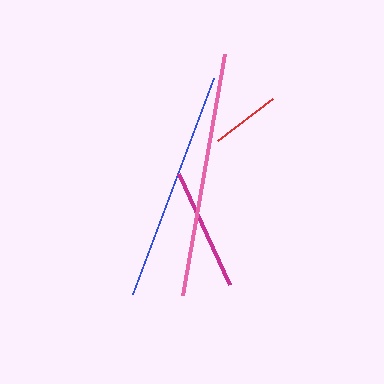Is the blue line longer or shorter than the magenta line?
The blue line is longer than the magenta line.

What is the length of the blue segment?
The blue segment is approximately 231 pixels long.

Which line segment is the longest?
The pink line is the longest at approximately 245 pixels.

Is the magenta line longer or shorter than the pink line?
The pink line is longer than the magenta line.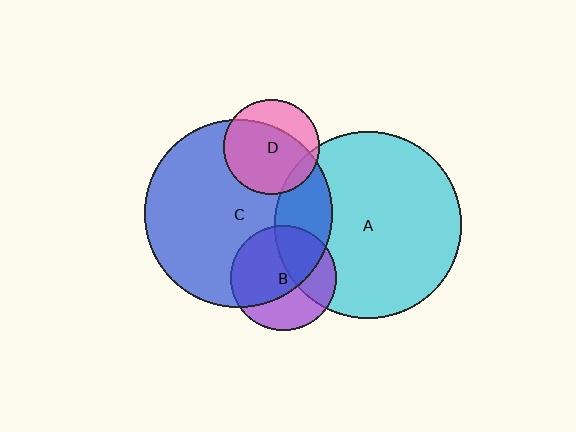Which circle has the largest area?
Circle C (blue).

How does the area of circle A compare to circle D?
Approximately 3.8 times.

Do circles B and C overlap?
Yes.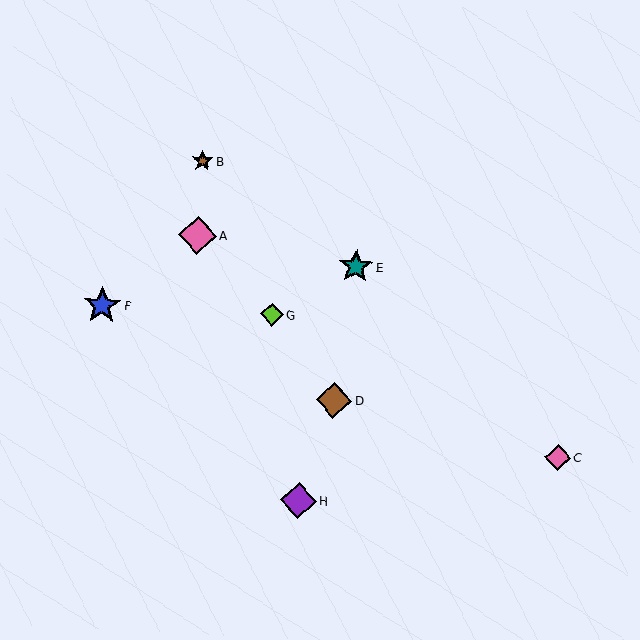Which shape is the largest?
The blue star (labeled F) is the largest.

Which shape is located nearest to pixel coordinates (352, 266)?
The teal star (labeled E) at (356, 266) is nearest to that location.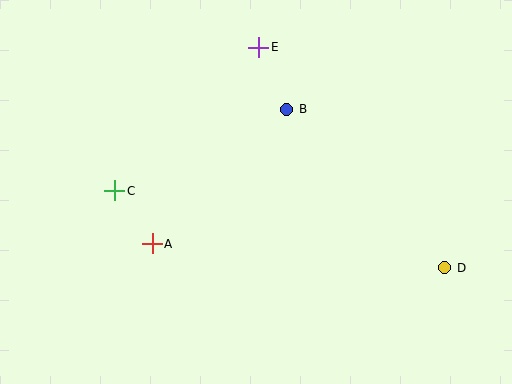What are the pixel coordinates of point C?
Point C is at (115, 191).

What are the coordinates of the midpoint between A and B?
The midpoint between A and B is at (219, 176).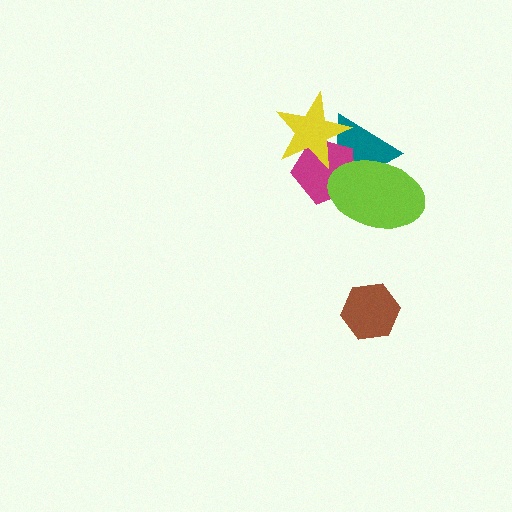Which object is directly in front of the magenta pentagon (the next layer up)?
The lime ellipse is directly in front of the magenta pentagon.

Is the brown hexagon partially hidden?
No, no other shape covers it.